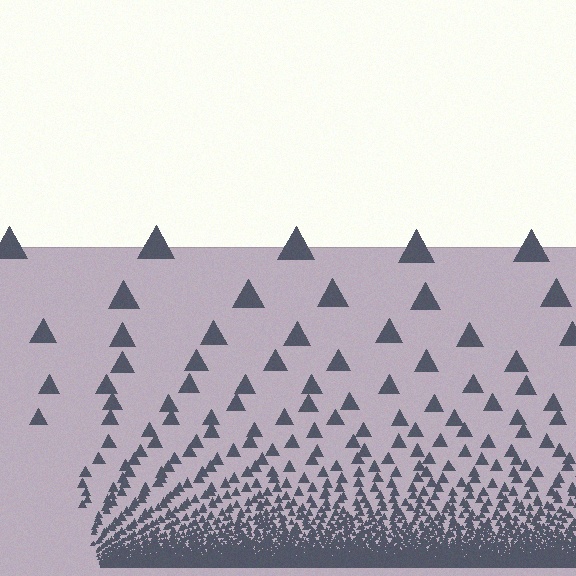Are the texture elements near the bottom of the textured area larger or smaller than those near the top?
Smaller. The gradient is inverted — elements near the bottom are smaller and denser.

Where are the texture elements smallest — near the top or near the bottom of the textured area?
Near the bottom.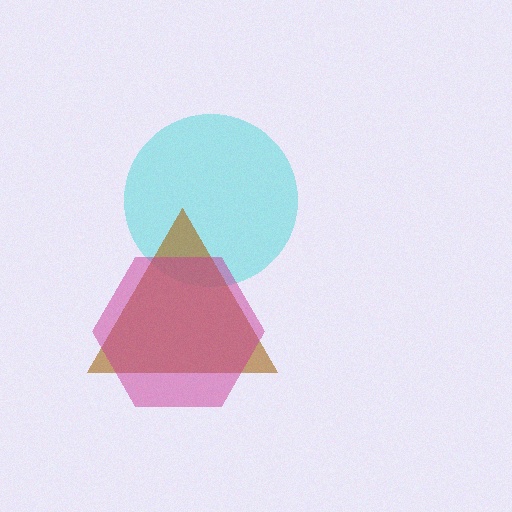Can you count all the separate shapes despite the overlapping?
Yes, there are 3 separate shapes.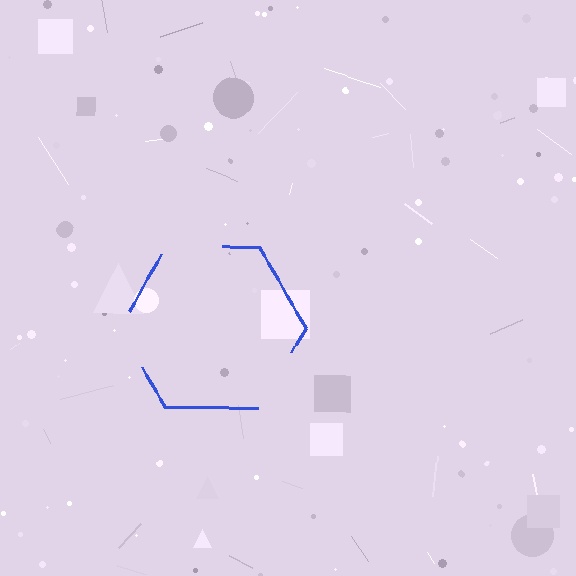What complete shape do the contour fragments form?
The contour fragments form a hexagon.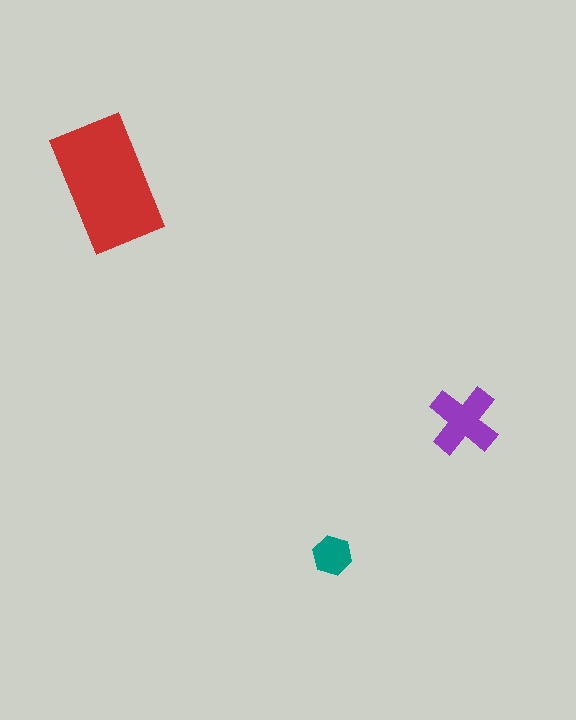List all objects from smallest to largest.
The teal hexagon, the purple cross, the red rectangle.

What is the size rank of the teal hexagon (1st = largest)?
3rd.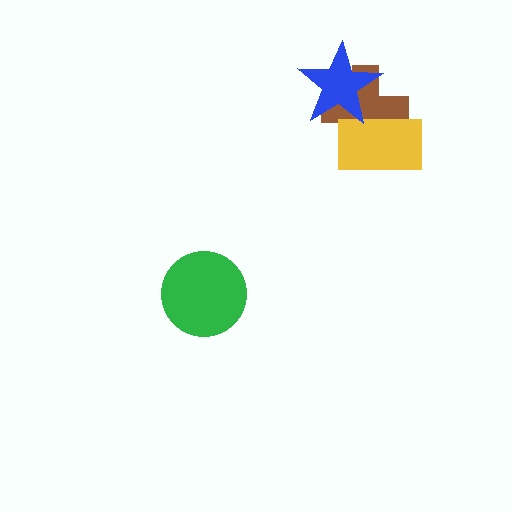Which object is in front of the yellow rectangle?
The blue star is in front of the yellow rectangle.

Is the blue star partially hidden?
No, no other shape covers it.